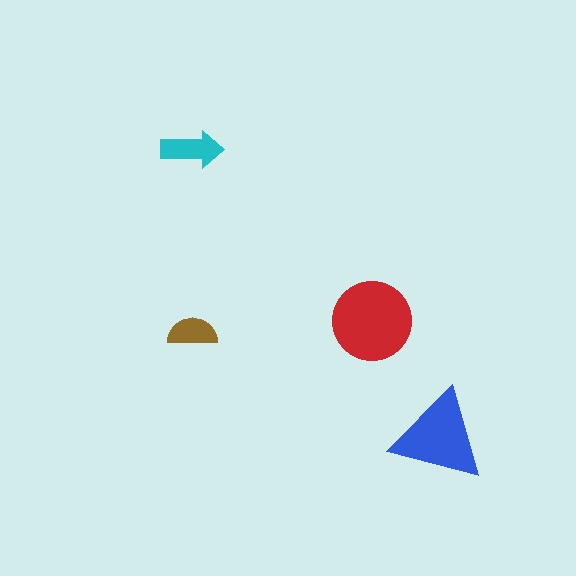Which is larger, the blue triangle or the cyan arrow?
The blue triangle.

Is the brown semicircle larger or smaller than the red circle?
Smaller.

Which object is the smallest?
The brown semicircle.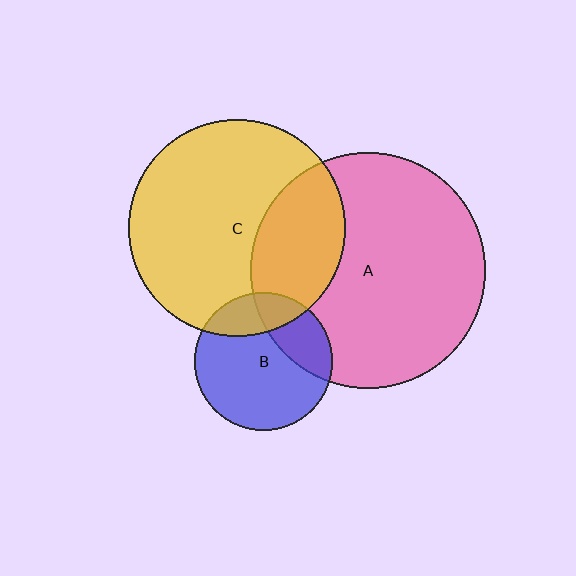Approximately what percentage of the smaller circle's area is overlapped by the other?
Approximately 30%.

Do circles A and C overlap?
Yes.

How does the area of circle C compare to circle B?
Approximately 2.5 times.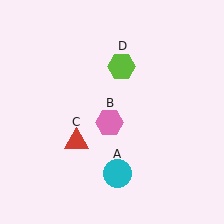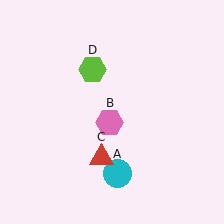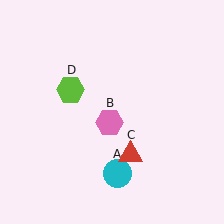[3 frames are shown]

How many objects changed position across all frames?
2 objects changed position: red triangle (object C), lime hexagon (object D).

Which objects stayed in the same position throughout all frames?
Cyan circle (object A) and pink hexagon (object B) remained stationary.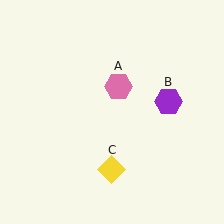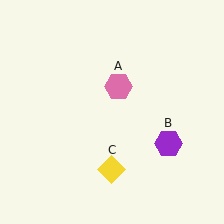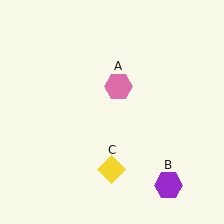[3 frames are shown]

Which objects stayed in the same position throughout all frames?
Pink hexagon (object A) and yellow diamond (object C) remained stationary.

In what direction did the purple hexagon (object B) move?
The purple hexagon (object B) moved down.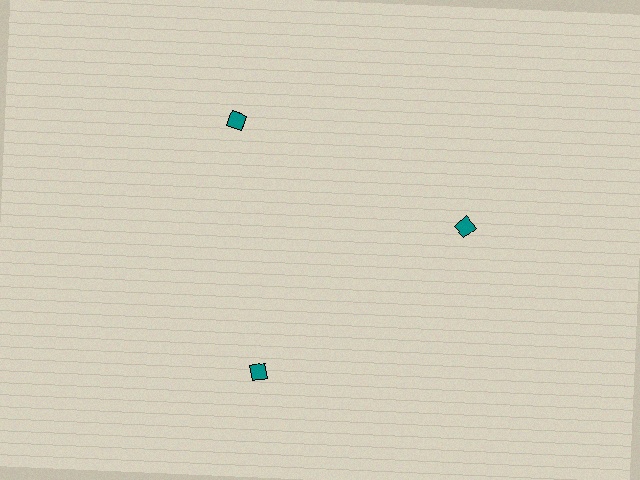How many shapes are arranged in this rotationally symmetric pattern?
There are 3 shapes, arranged in 3 groups of 1.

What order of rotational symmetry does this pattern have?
This pattern has 3-fold rotational symmetry.